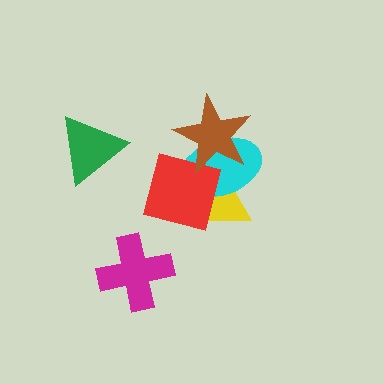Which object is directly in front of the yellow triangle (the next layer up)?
The cyan ellipse is directly in front of the yellow triangle.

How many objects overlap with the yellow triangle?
3 objects overlap with the yellow triangle.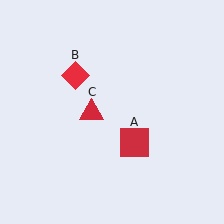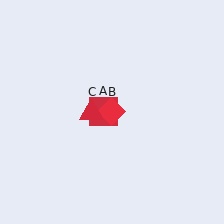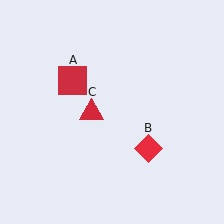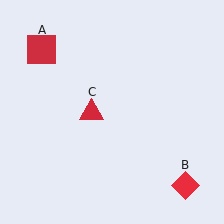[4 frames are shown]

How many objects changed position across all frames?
2 objects changed position: red square (object A), red diamond (object B).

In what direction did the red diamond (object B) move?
The red diamond (object B) moved down and to the right.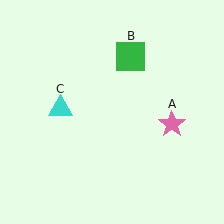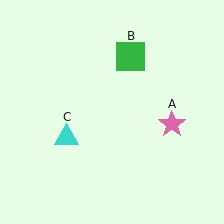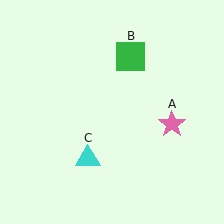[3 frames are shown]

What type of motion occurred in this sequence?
The cyan triangle (object C) rotated counterclockwise around the center of the scene.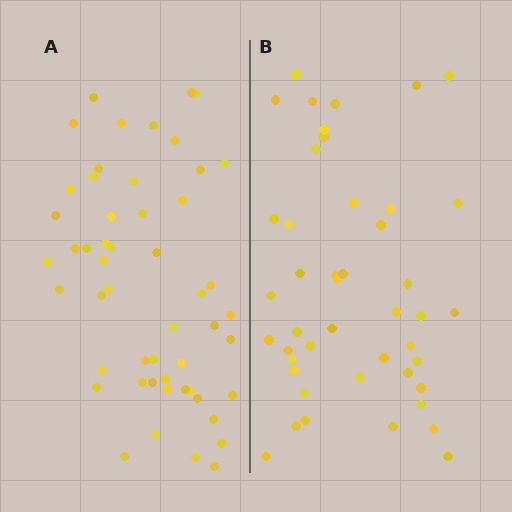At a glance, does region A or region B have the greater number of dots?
Region A (the left region) has more dots.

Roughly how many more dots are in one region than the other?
Region A has roughly 8 or so more dots than region B.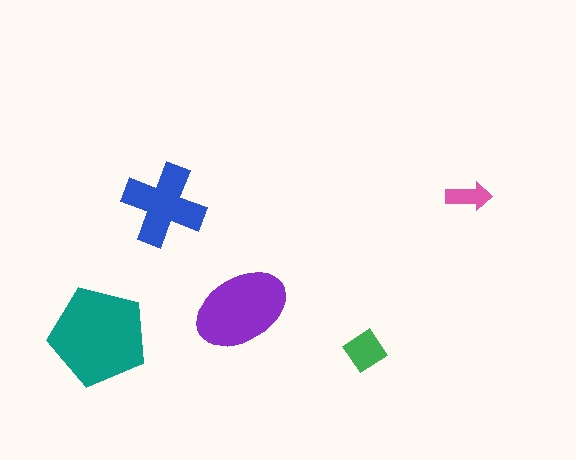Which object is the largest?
The teal pentagon.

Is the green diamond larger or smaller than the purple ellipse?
Smaller.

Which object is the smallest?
The pink arrow.